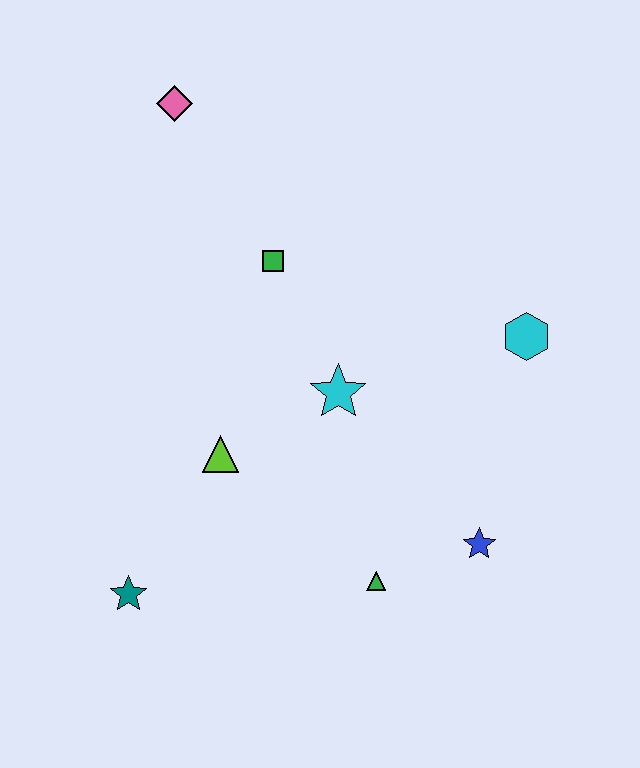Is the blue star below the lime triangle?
Yes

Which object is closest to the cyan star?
The lime triangle is closest to the cyan star.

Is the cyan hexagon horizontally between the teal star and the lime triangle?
No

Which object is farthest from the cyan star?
The pink diamond is farthest from the cyan star.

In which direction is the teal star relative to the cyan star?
The teal star is to the left of the cyan star.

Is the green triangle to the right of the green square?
Yes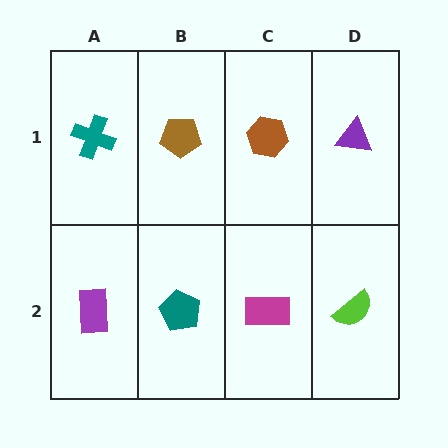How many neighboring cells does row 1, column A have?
2.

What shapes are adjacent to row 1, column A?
A purple rectangle (row 2, column A), a brown pentagon (row 1, column B).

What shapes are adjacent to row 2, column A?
A teal cross (row 1, column A), a teal pentagon (row 2, column B).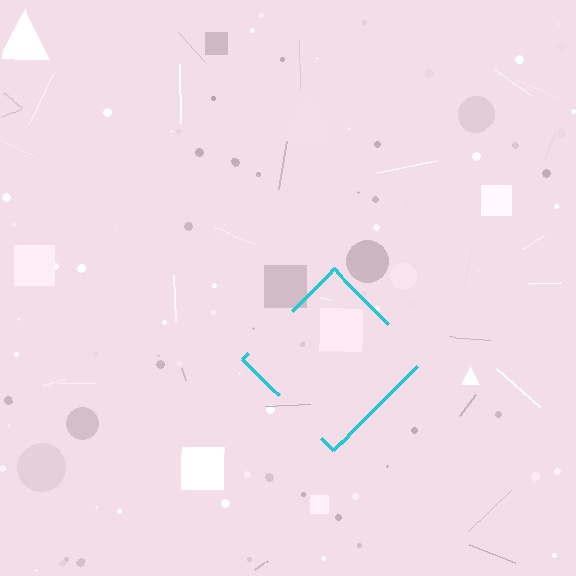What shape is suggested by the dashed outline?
The dashed outline suggests a diamond.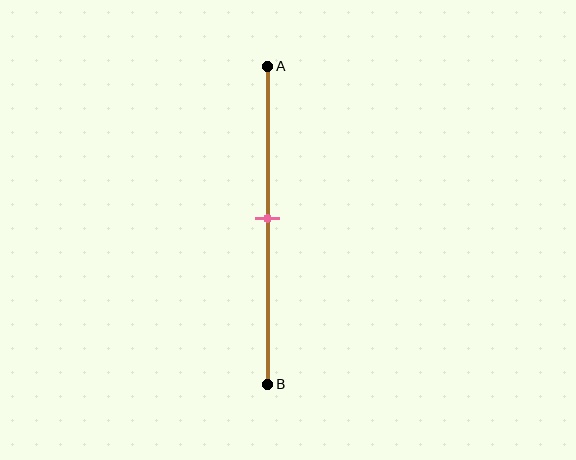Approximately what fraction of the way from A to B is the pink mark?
The pink mark is approximately 50% of the way from A to B.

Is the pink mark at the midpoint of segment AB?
Yes, the mark is approximately at the midpoint.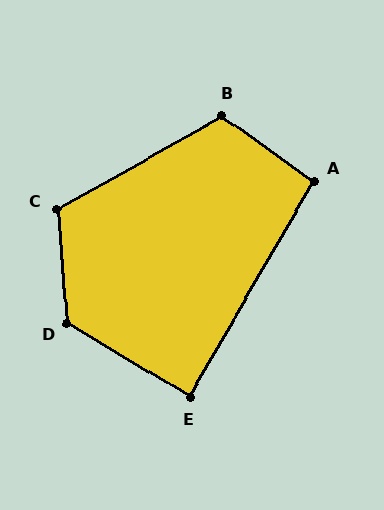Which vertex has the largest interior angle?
D, at approximately 126 degrees.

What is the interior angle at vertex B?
Approximately 115 degrees (obtuse).